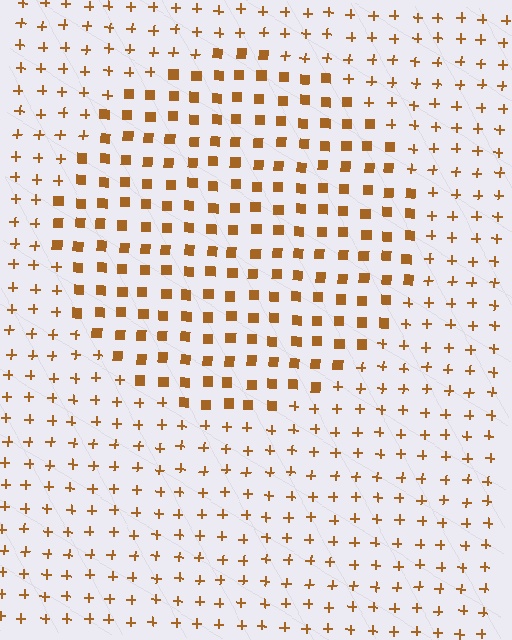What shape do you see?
I see a circle.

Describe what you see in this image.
The image is filled with small brown elements arranged in a uniform grid. A circle-shaped region contains squares, while the surrounding area contains plus signs. The boundary is defined purely by the change in element shape.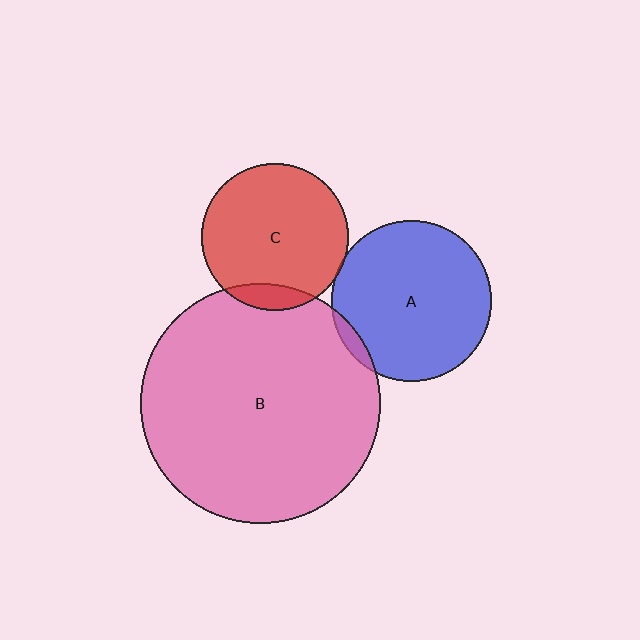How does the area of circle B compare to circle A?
Approximately 2.2 times.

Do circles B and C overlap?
Yes.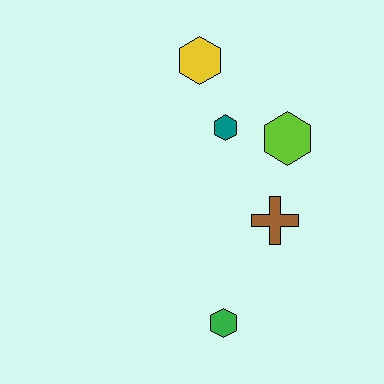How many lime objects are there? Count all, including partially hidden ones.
There is 1 lime object.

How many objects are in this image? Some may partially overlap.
There are 5 objects.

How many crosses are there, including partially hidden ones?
There is 1 cross.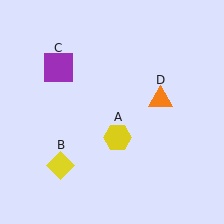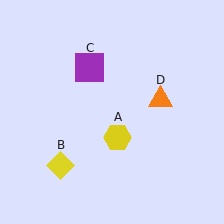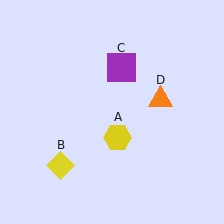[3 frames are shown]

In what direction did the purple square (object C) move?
The purple square (object C) moved right.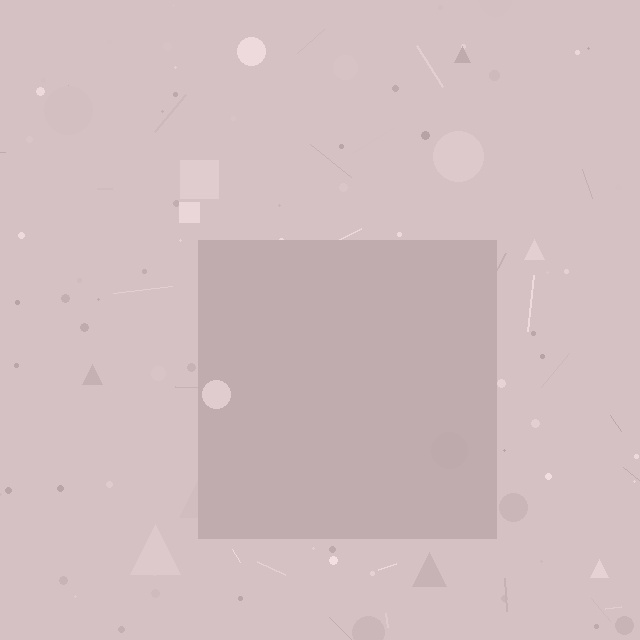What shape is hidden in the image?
A square is hidden in the image.